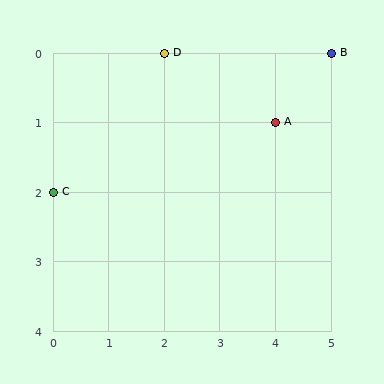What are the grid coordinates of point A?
Point A is at grid coordinates (4, 1).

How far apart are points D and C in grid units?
Points D and C are 2 columns and 2 rows apart (about 2.8 grid units diagonally).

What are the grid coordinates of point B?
Point B is at grid coordinates (5, 0).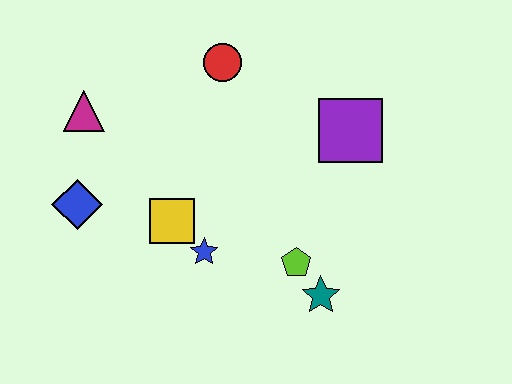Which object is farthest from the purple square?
The blue diamond is farthest from the purple square.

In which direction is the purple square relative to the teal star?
The purple square is above the teal star.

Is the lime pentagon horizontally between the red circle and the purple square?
Yes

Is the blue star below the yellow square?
Yes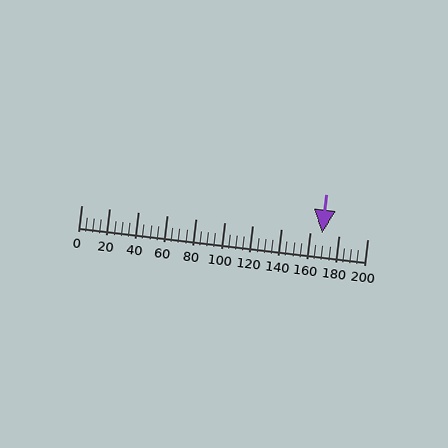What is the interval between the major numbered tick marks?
The major tick marks are spaced 20 units apart.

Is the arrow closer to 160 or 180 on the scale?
The arrow is closer to 160.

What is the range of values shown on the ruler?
The ruler shows values from 0 to 200.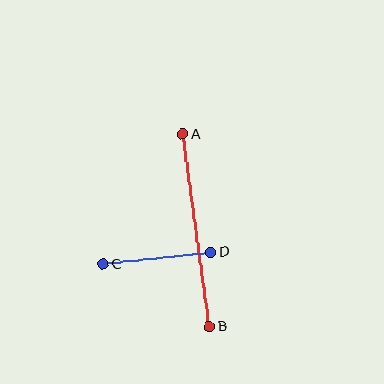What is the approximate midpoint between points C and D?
The midpoint is at approximately (157, 258) pixels.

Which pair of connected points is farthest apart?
Points A and B are farthest apart.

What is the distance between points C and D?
The distance is approximately 108 pixels.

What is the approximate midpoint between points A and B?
The midpoint is at approximately (196, 230) pixels.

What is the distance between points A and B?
The distance is approximately 194 pixels.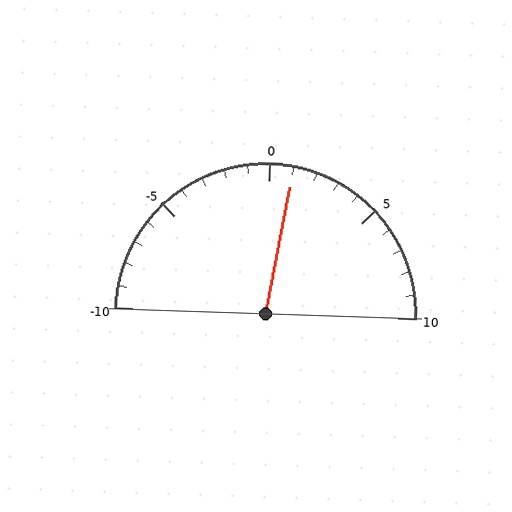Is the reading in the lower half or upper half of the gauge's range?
The reading is in the upper half of the range (-10 to 10).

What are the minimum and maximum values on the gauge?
The gauge ranges from -10 to 10.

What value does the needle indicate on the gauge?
The needle indicates approximately 1.